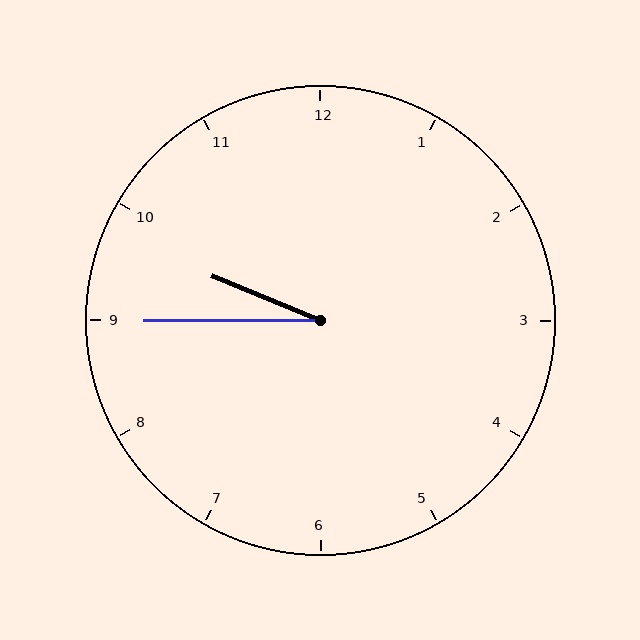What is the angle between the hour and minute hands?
Approximately 22 degrees.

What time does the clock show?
9:45.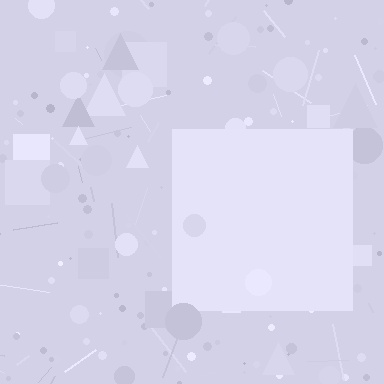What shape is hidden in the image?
A square is hidden in the image.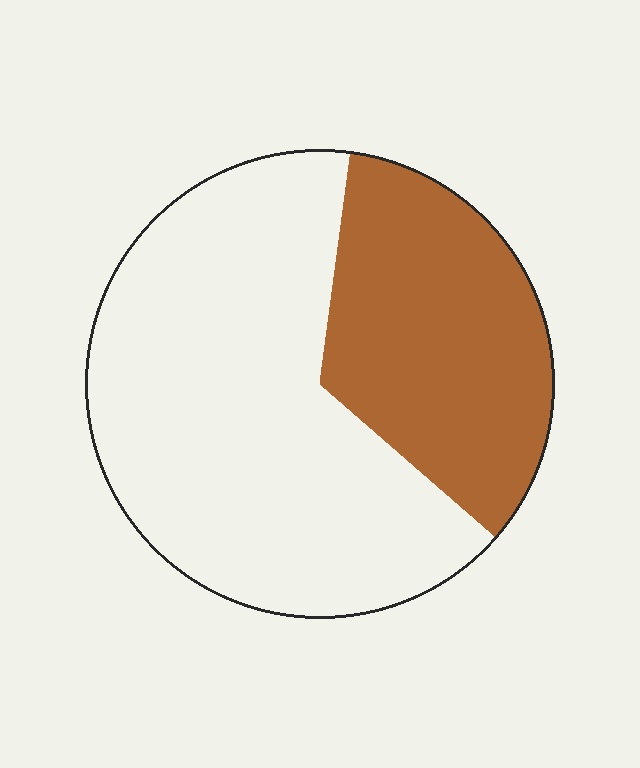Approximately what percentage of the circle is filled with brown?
Approximately 35%.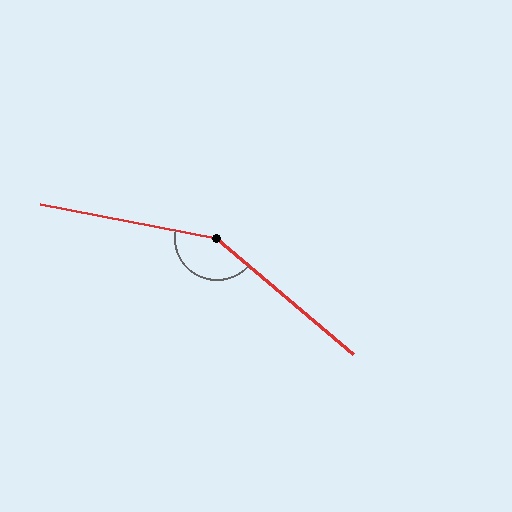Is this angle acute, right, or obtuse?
It is obtuse.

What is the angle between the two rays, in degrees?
Approximately 151 degrees.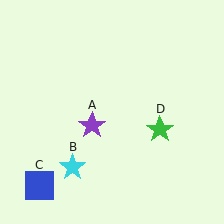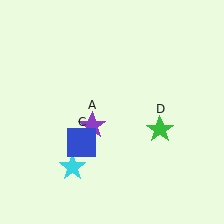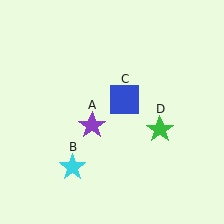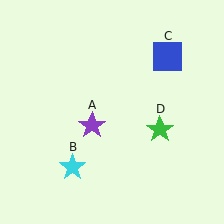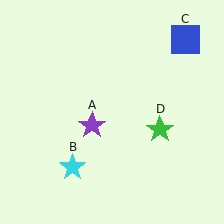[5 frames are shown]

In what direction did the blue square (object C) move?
The blue square (object C) moved up and to the right.